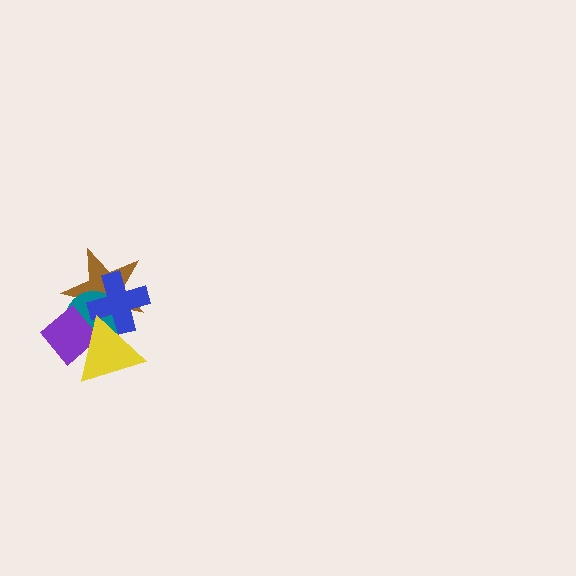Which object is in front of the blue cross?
The yellow triangle is in front of the blue cross.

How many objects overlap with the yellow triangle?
4 objects overlap with the yellow triangle.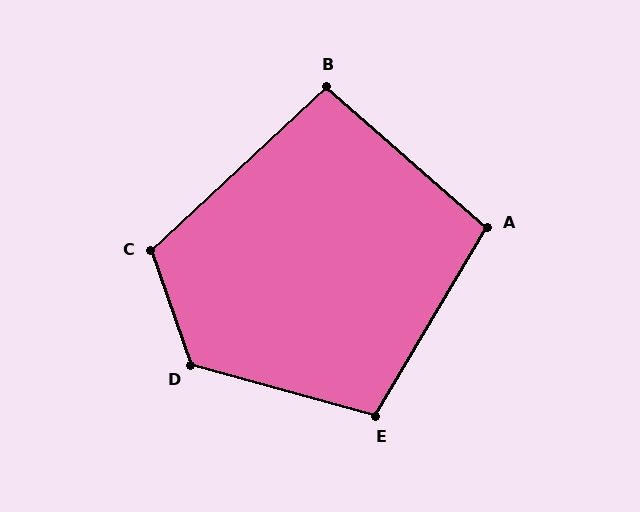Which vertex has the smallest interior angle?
B, at approximately 96 degrees.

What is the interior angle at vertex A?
Approximately 101 degrees (obtuse).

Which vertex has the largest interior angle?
D, at approximately 125 degrees.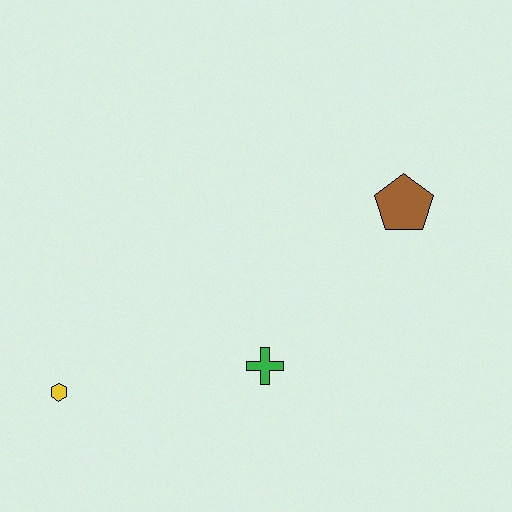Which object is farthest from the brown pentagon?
The yellow hexagon is farthest from the brown pentagon.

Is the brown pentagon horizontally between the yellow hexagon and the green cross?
No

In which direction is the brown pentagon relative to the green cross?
The brown pentagon is above the green cross.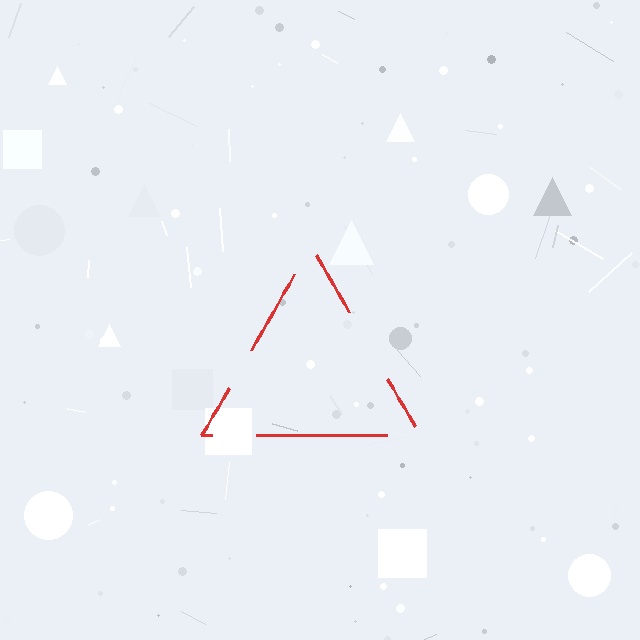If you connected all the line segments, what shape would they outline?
They would outline a triangle.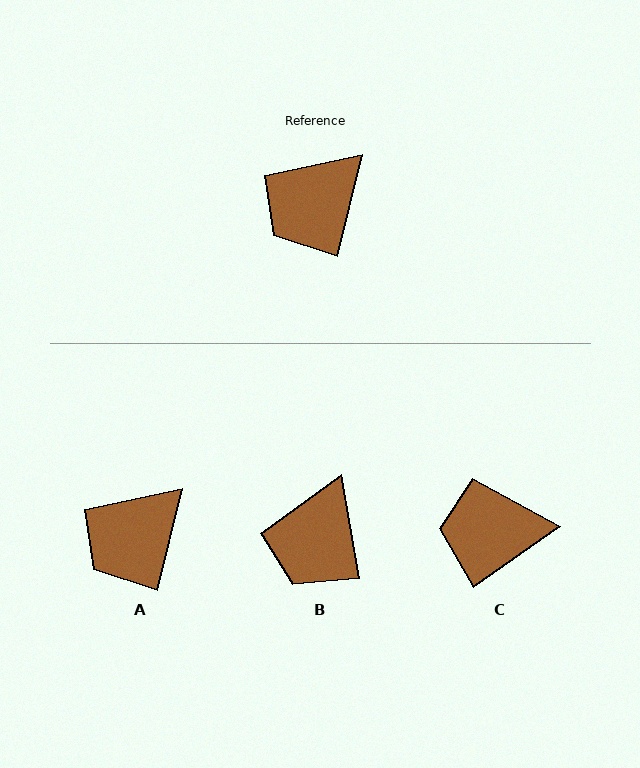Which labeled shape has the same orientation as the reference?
A.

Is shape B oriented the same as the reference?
No, it is off by about 24 degrees.